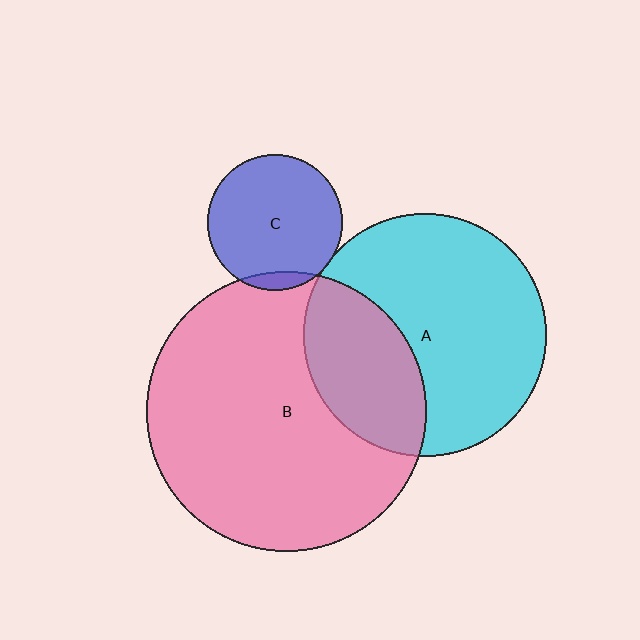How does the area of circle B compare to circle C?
Approximately 4.2 times.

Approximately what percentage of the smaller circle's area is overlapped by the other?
Approximately 30%.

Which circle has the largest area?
Circle B (pink).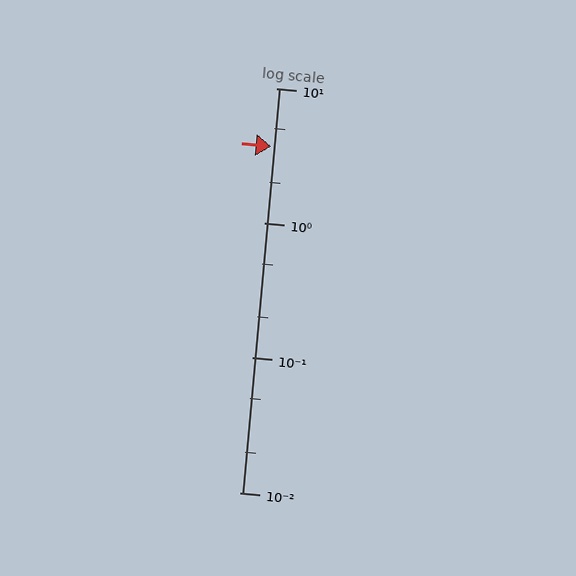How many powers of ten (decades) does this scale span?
The scale spans 3 decades, from 0.01 to 10.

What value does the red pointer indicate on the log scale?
The pointer indicates approximately 3.7.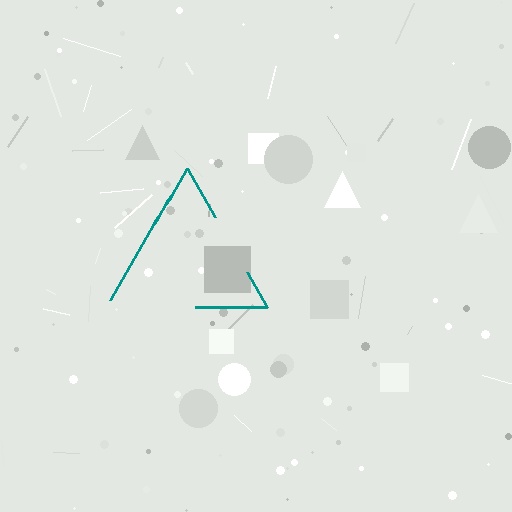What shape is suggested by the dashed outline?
The dashed outline suggests a triangle.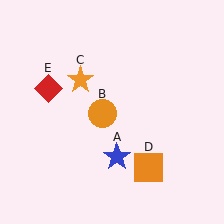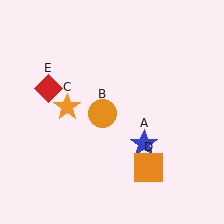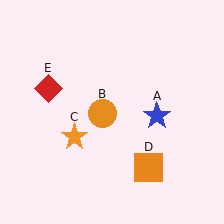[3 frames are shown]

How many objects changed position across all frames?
2 objects changed position: blue star (object A), orange star (object C).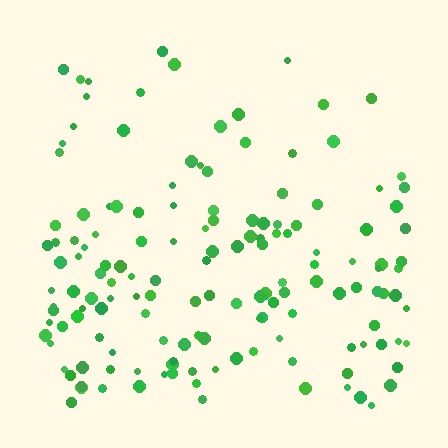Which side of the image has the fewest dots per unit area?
The top.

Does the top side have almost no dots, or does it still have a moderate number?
Still a moderate number, just noticeably fewer than the bottom.